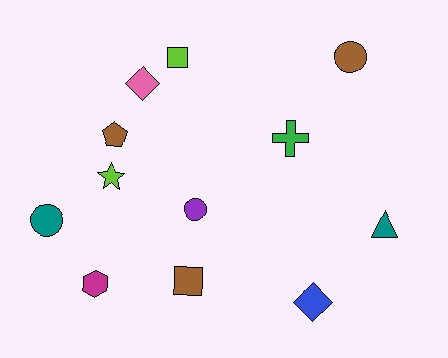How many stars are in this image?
There is 1 star.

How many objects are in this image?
There are 12 objects.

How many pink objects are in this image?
There is 1 pink object.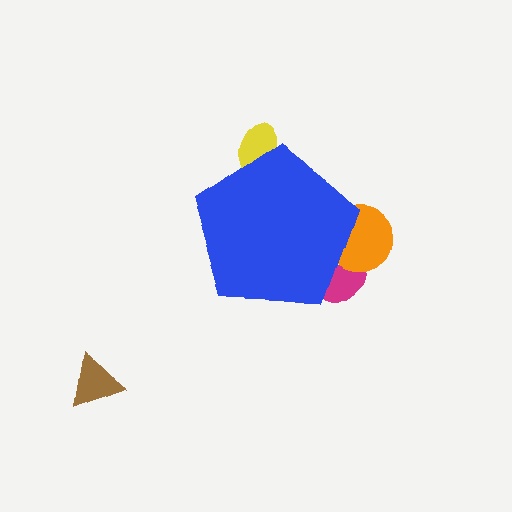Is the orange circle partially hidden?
Yes, the orange circle is partially hidden behind the blue pentagon.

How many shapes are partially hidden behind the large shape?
3 shapes are partially hidden.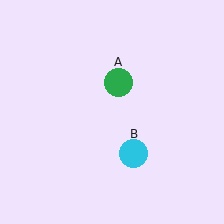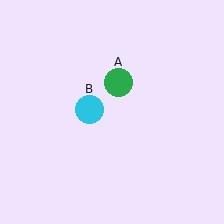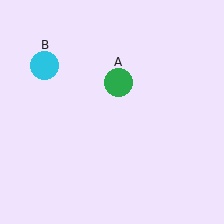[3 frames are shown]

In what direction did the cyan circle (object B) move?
The cyan circle (object B) moved up and to the left.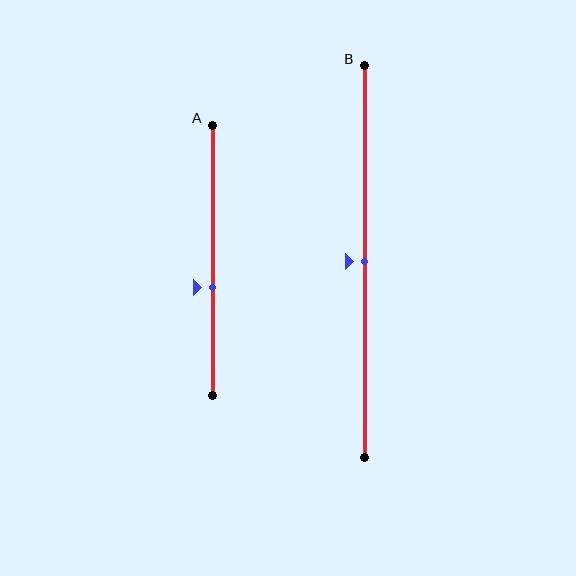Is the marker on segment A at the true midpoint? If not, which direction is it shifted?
No, the marker on segment A is shifted downward by about 10% of the segment length.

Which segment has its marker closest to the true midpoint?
Segment B has its marker closest to the true midpoint.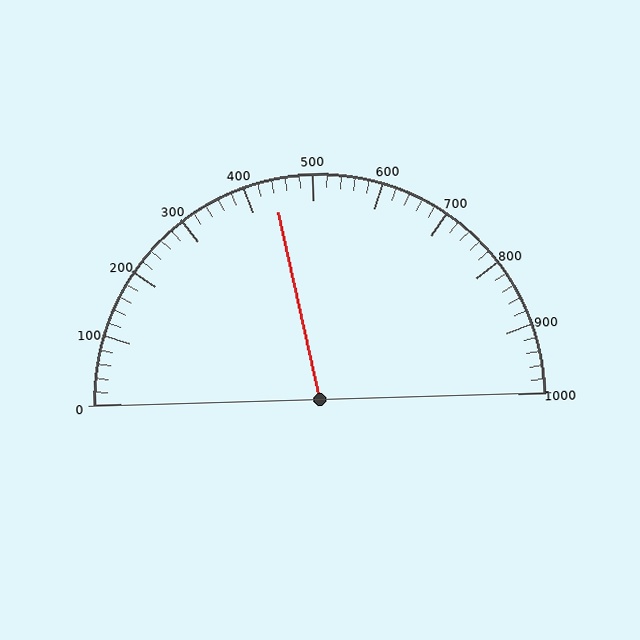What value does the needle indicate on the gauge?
The needle indicates approximately 440.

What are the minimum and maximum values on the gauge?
The gauge ranges from 0 to 1000.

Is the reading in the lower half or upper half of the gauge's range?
The reading is in the lower half of the range (0 to 1000).